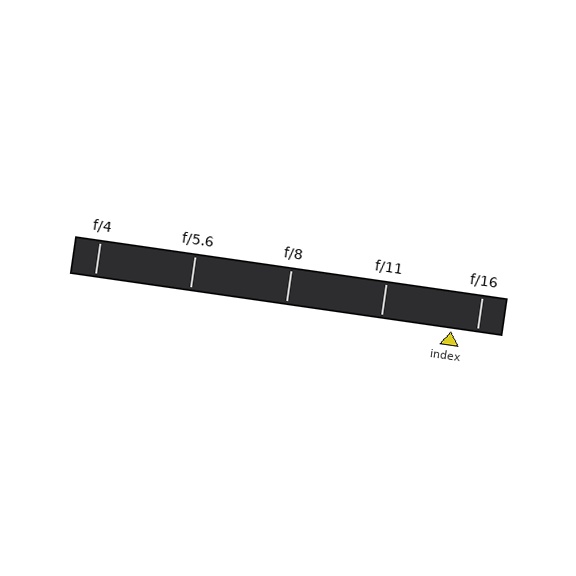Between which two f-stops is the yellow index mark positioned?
The index mark is between f/11 and f/16.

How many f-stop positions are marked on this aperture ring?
There are 5 f-stop positions marked.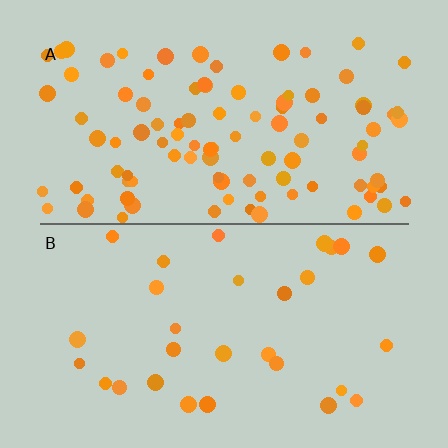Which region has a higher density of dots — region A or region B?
A (the top).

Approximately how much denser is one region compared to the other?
Approximately 3.3× — region A over region B.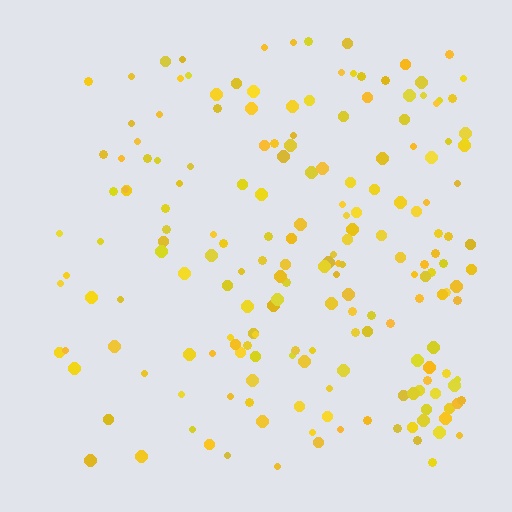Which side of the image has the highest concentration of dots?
The right.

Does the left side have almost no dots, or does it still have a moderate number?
Still a moderate number, just noticeably fewer than the right.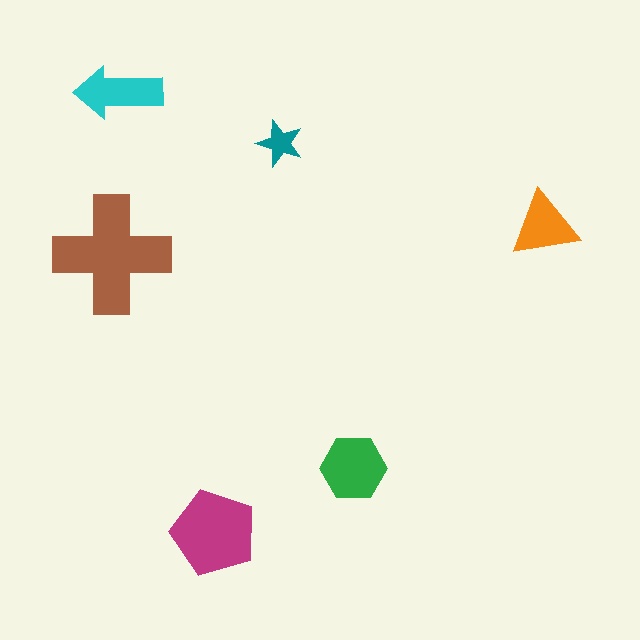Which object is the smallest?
The teal star.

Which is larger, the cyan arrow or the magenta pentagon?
The magenta pentagon.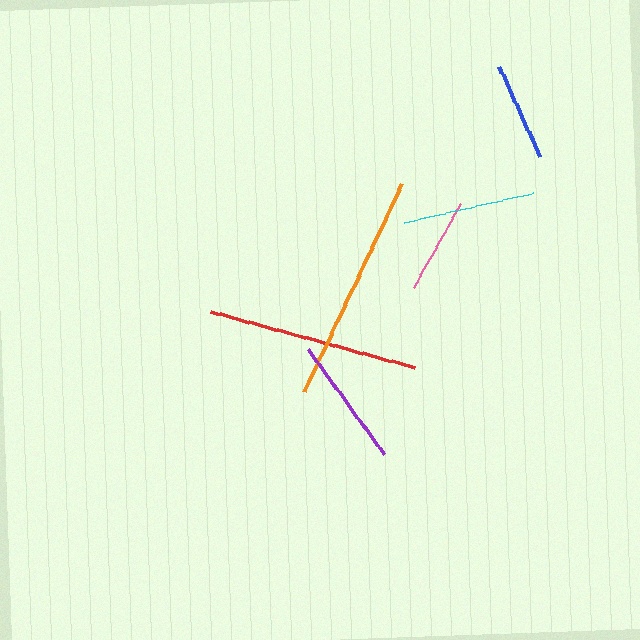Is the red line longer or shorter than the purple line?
The red line is longer than the purple line.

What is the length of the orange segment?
The orange segment is approximately 229 pixels long.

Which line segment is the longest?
The orange line is the longest at approximately 229 pixels.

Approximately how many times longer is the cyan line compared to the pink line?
The cyan line is approximately 1.4 times the length of the pink line.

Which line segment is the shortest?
The pink line is the shortest at approximately 96 pixels.